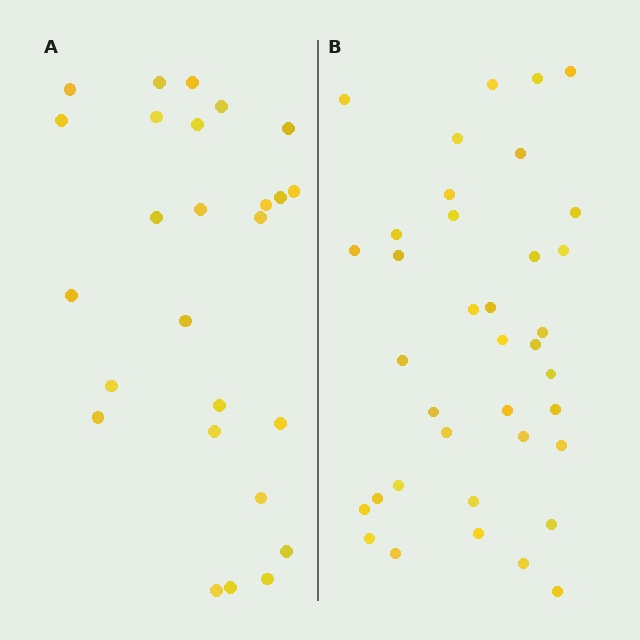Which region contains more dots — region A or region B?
Region B (the right region) has more dots.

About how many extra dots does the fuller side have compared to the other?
Region B has roughly 12 or so more dots than region A.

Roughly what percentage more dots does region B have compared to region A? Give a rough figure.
About 40% more.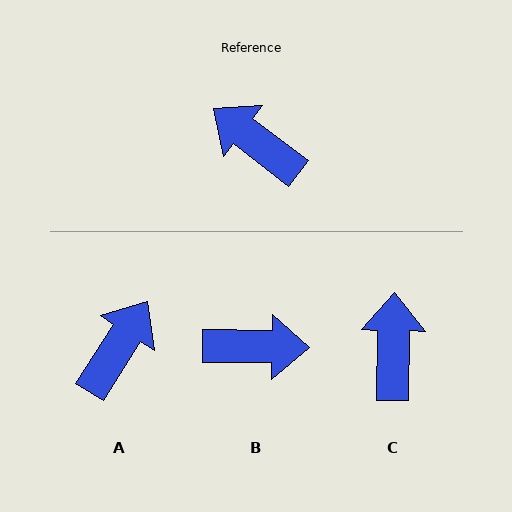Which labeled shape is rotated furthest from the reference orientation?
B, about 143 degrees away.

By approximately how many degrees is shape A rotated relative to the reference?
Approximately 86 degrees clockwise.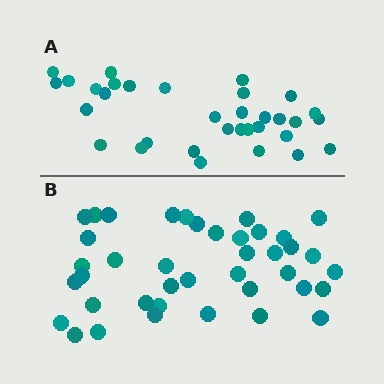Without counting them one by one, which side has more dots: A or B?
Region B (the bottom region) has more dots.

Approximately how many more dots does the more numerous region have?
Region B has roughly 8 or so more dots than region A.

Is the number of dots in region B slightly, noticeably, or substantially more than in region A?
Region B has only slightly more — the two regions are fairly close. The ratio is roughly 1.2 to 1.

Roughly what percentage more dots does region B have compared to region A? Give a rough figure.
About 20% more.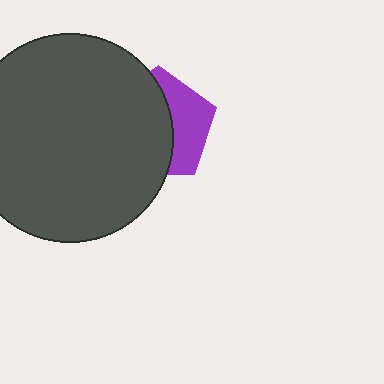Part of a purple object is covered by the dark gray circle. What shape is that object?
It is a pentagon.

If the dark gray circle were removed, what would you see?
You would see the complete purple pentagon.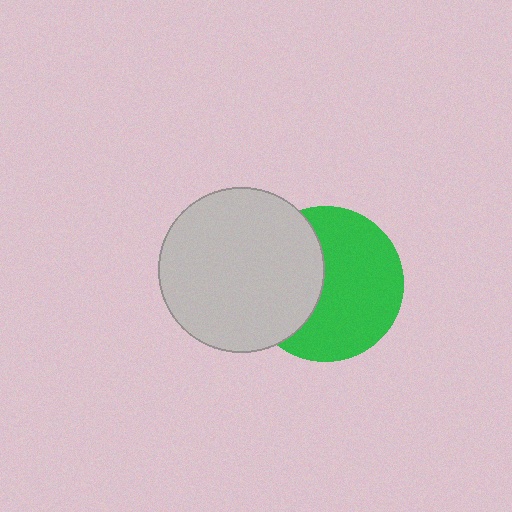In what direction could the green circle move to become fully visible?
The green circle could move right. That would shift it out from behind the light gray circle entirely.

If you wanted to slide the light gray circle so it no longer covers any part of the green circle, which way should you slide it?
Slide it left — that is the most direct way to separate the two shapes.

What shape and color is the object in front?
The object in front is a light gray circle.